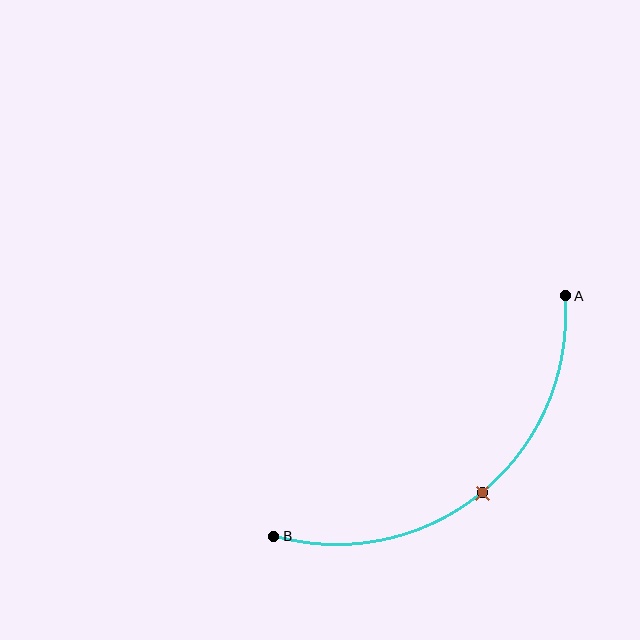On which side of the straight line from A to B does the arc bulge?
The arc bulges below and to the right of the straight line connecting A and B.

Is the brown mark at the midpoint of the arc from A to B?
Yes. The brown mark lies on the arc at equal arc-length from both A and B — it is the arc midpoint.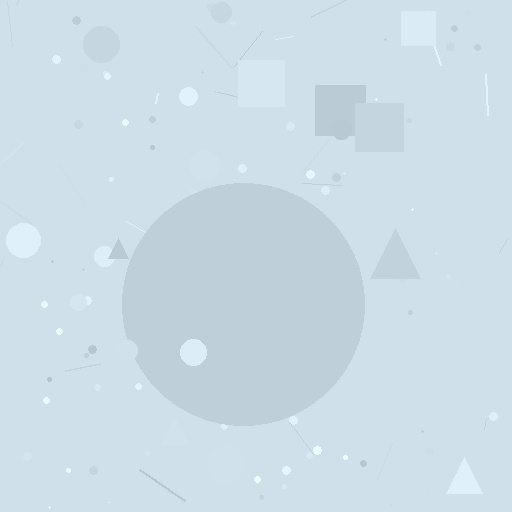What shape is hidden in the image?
A circle is hidden in the image.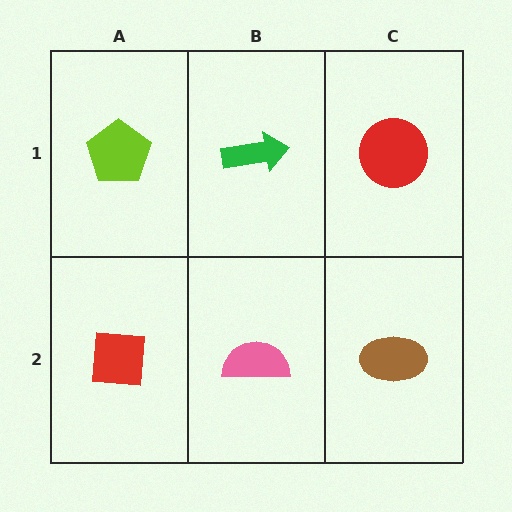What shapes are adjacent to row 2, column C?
A red circle (row 1, column C), a pink semicircle (row 2, column B).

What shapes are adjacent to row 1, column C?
A brown ellipse (row 2, column C), a green arrow (row 1, column B).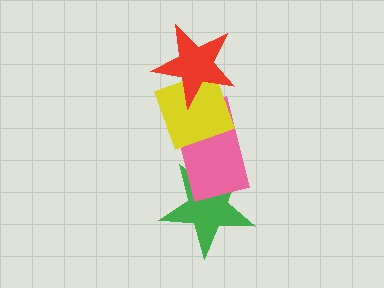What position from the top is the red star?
The red star is 1st from the top.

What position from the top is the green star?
The green star is 4th from the top.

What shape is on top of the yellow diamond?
The red star is on top of the yellow diamond.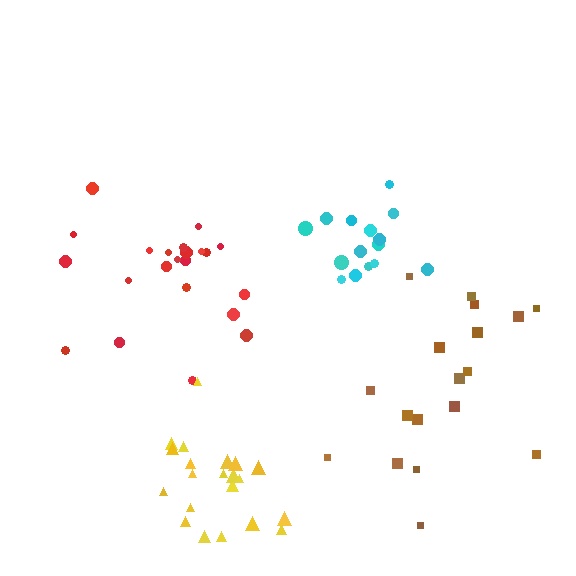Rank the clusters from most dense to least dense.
cyan, red, yellow, brown.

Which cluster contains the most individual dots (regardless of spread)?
Red (22).